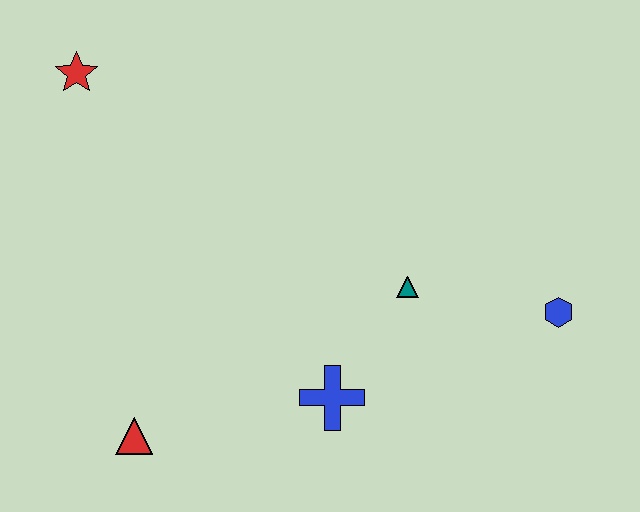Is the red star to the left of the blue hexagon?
Yes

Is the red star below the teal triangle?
No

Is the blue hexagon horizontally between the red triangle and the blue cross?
No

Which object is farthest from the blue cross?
The red star is farthest from the blue cross.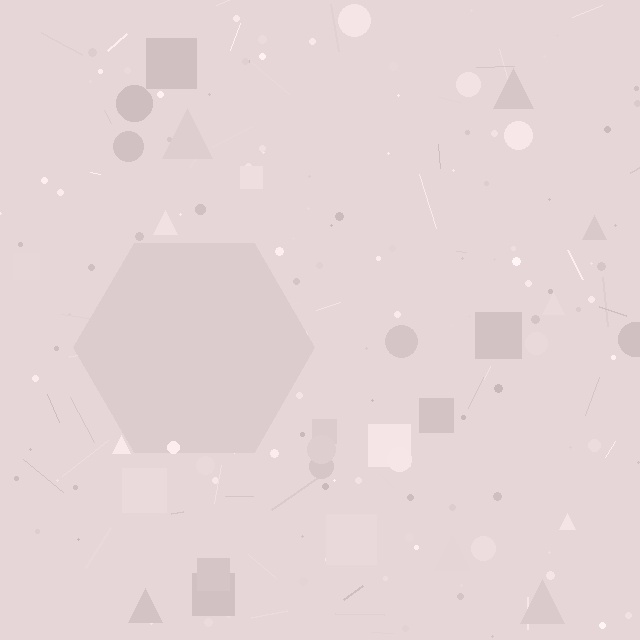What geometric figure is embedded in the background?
A hexagon is embedded in the background.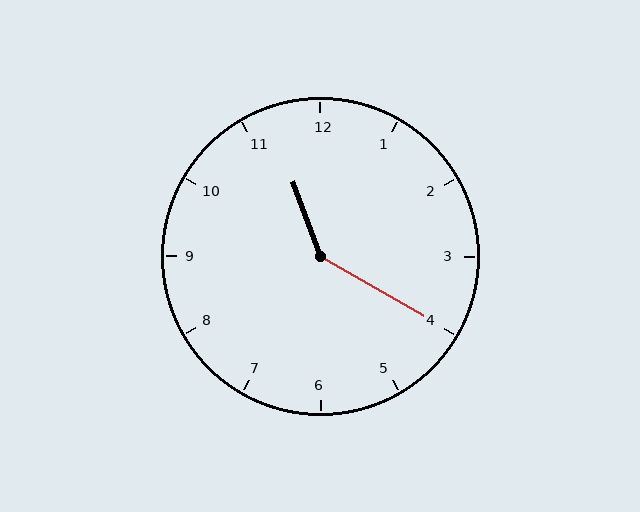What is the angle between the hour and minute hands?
Approximately 140 degrees.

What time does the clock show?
11:20.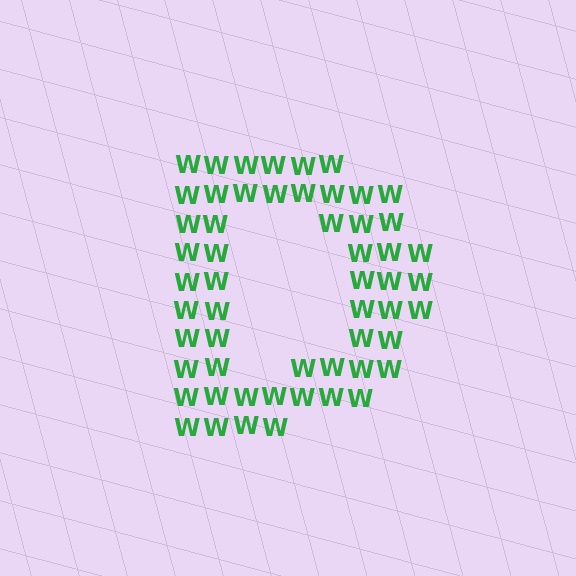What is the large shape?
The large shape is the letter D.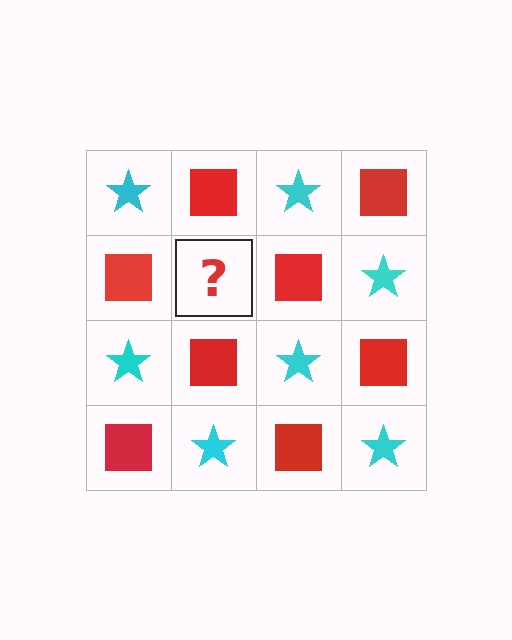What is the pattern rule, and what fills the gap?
The rule is that it alternates cyan star and red square in a checkerboard pattern. The gap should be filled with a cyan star.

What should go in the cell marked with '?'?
The missing cell should contain a cyan star.